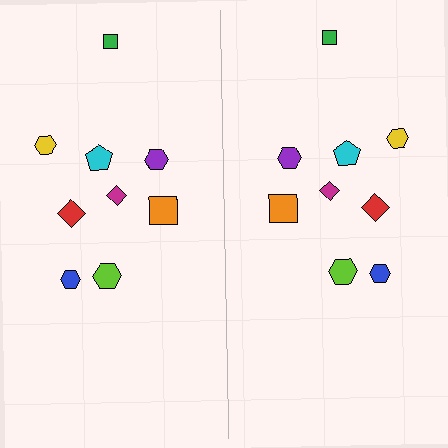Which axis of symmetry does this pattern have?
The pattern has a vertical axis of symmetry running through the center of the image.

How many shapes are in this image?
There are 18 shapes in this image.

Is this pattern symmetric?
Yes, this pattern has bilateral (reflection) symmetry.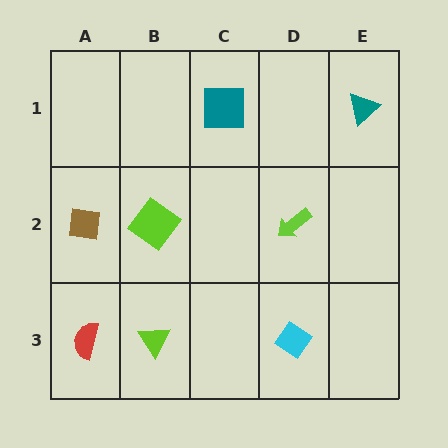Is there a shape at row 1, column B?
No, that cell is empty.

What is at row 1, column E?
A teal triangle.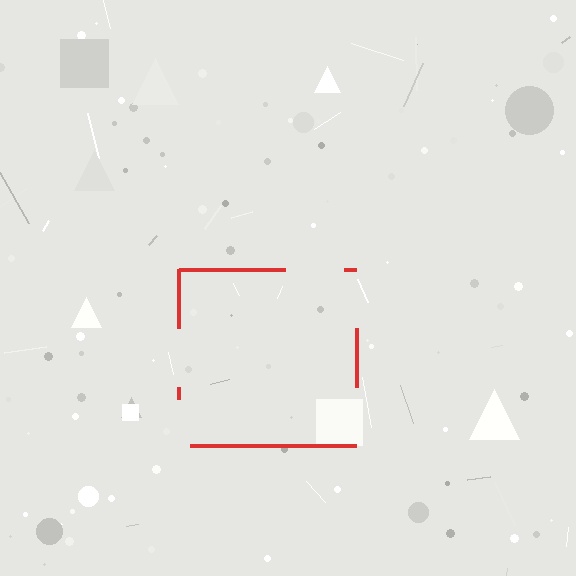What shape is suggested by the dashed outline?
The dashed outline suggests a square.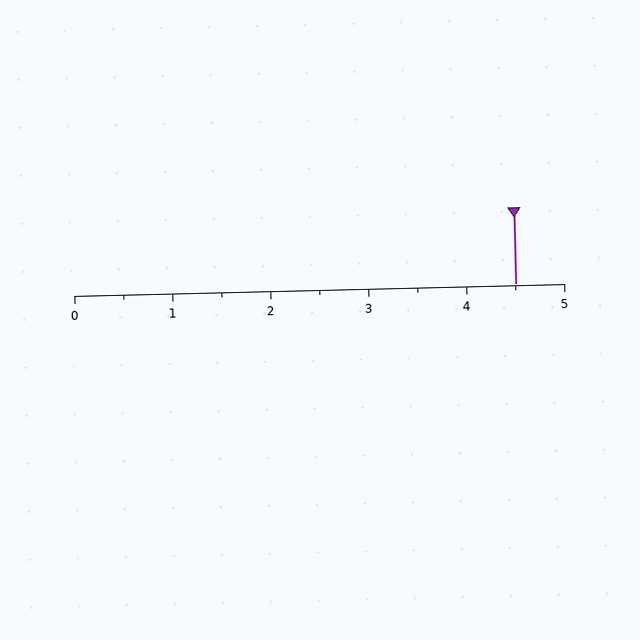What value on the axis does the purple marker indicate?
The marker indicates approximately 4.5.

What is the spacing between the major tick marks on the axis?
The major ticks are spaced 1 apart.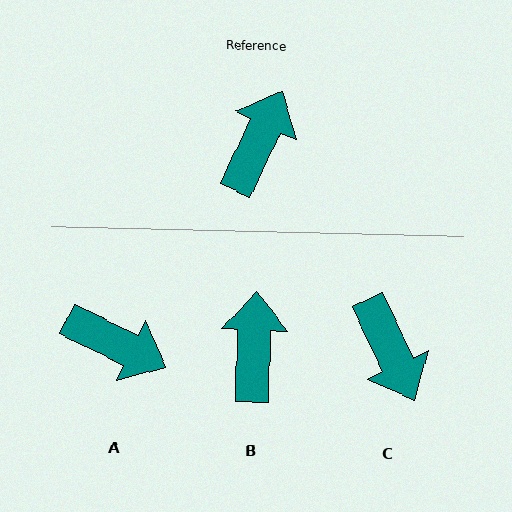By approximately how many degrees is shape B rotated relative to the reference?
Approximately 23 degrees counter-clockwise.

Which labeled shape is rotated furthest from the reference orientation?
C, about 130 degrees away.